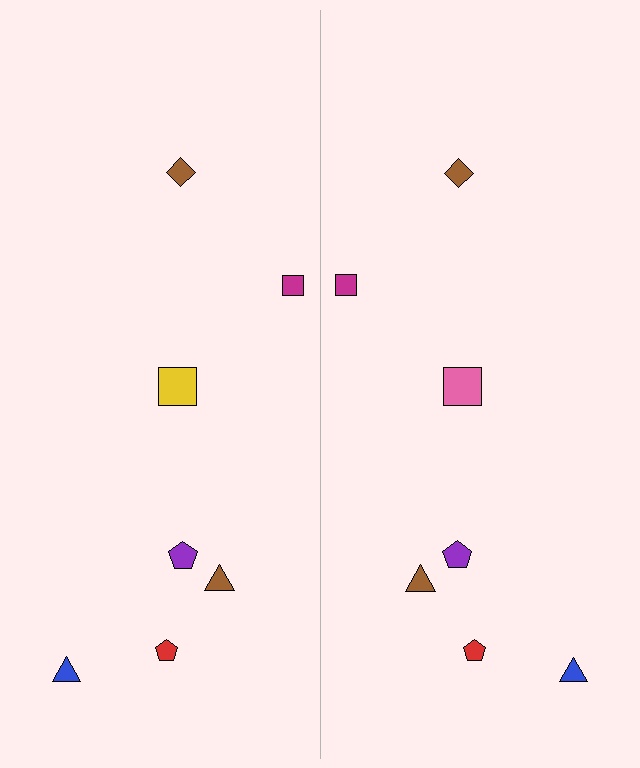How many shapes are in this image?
There are 14 shapes in this image.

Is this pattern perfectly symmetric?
No, the pattern is not perfectly symmetric. The pink square on the right side breaks the symmetry — its mirror counterpart is yellow.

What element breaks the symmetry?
The pink square on the right side breaks the symmetry — its mirror counterpart is yellow.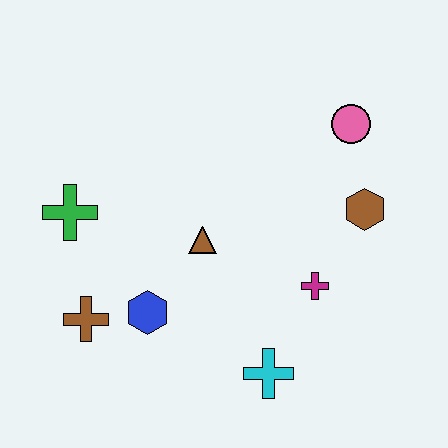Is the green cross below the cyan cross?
No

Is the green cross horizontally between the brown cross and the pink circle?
No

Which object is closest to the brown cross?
The blue hexagon is closest to the brown cross.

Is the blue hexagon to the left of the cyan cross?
Yes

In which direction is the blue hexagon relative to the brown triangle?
The blue hexagon is below the brown triangle.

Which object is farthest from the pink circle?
The brown cross is farthest from the pink circle.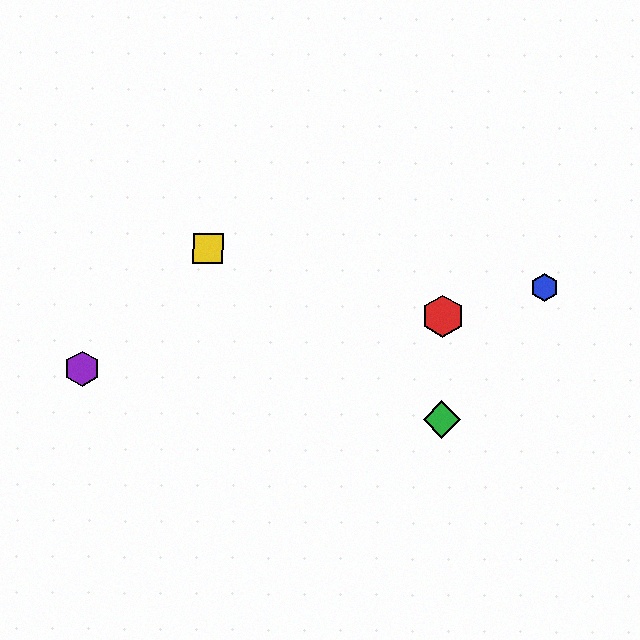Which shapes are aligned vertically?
The red hexagon, the green diamond are aligned vertically.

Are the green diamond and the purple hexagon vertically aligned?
No, the green diamond is at x≈442 and the purple hexagon is at x≈82.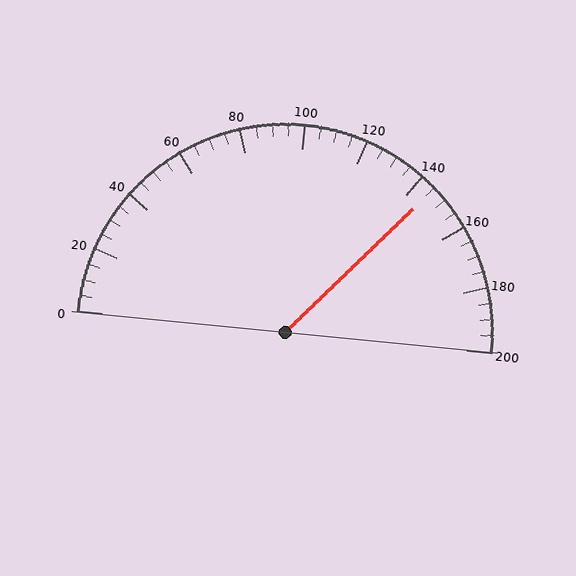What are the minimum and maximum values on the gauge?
The gauge ranges from 0 to 200.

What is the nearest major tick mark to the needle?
The nearest major tick mark is 140.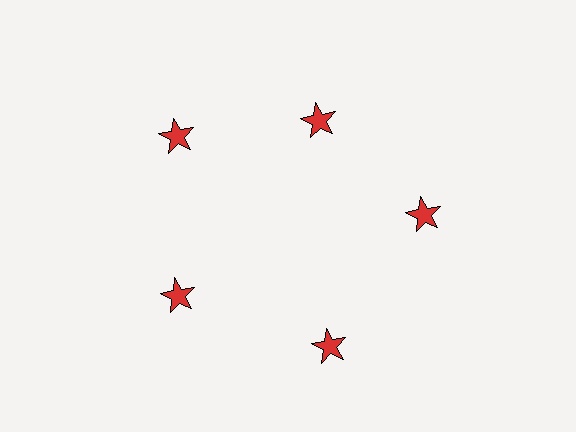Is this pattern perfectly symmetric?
No. The 5 red stars are arranged in a ring, but one element near the 1 o'clock position is pulled inward toward the center, breaking the 5-fold rotational symmetry.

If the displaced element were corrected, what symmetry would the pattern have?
It would have 5-fold rotational symmetry — the pattern would map onto itself every 72 degrees.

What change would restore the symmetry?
The symmetry would be restored by moving it outward, back onto the ring so that all 5 stars sit at equal angles and equal distance from the center.